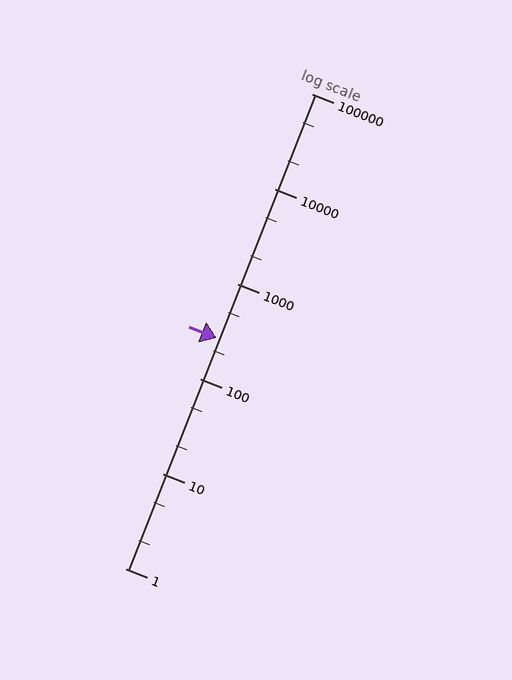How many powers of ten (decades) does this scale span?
The scale spans 5 decades, from 1 to 100000.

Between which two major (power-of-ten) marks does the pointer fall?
The pointer is between 100 and 1000.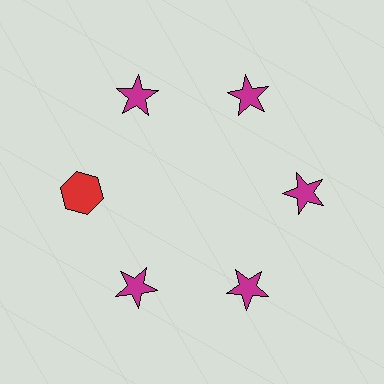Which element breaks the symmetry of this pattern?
The red hexagon at roughly the 9 o'clock position breaks the symmetry. All other shapes are magenta stars.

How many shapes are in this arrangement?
There are 6 shapes arranged in a ring pattern.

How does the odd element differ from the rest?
It differs in both color (red instead of magenta) and shape (hexagon instead of star).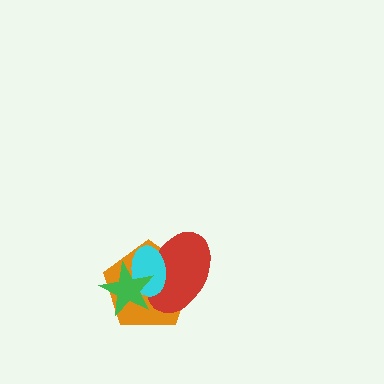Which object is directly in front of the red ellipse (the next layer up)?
The cyan ellipse is directly in front of the red ellipse.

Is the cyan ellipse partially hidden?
Yes, it is partially covered by another shape.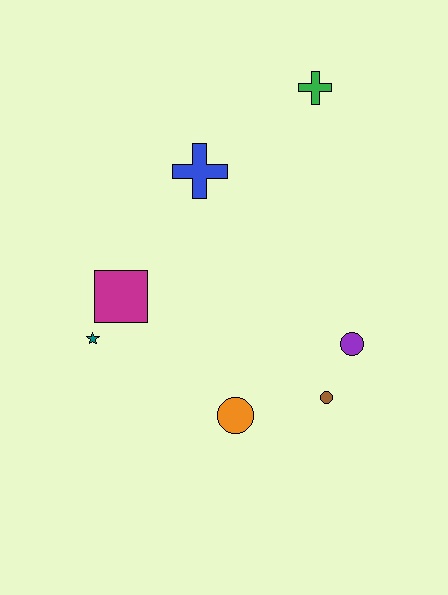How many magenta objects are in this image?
There is 1 magenta object.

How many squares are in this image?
There is 1 square.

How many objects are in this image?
There are 7 objects.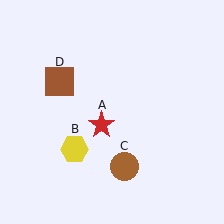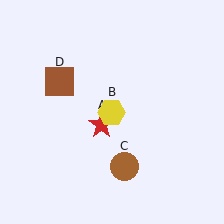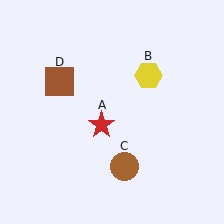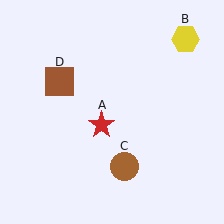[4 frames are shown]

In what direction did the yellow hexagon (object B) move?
The yellow hexagon (object B) moved up and to the right.